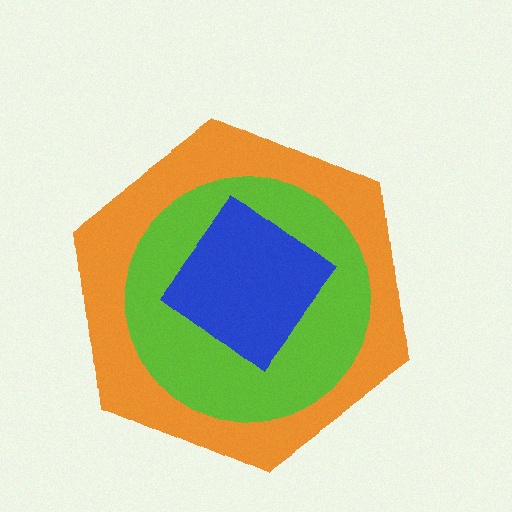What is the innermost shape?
The blue diamond.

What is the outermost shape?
The orange hexagon.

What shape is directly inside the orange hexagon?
The lime circle.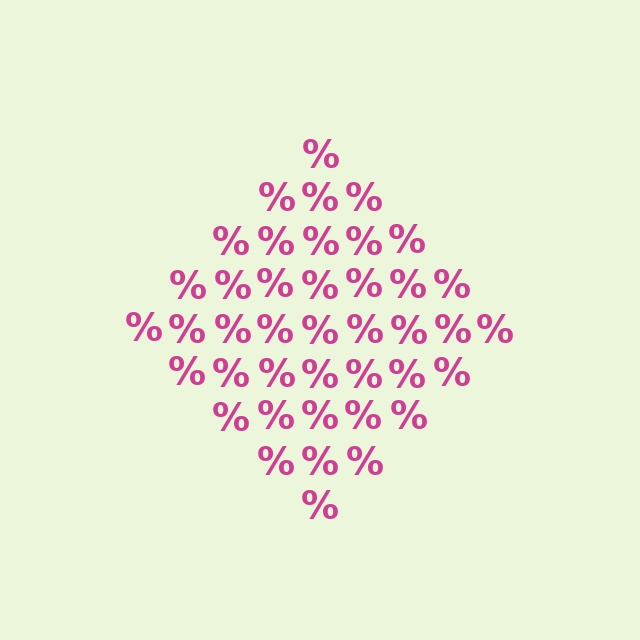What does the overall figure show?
The overall figure shows a diamond.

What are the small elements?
The small elements are percent signs.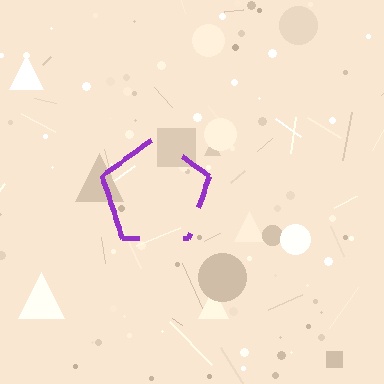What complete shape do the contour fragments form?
The contour fragments form a pentagon.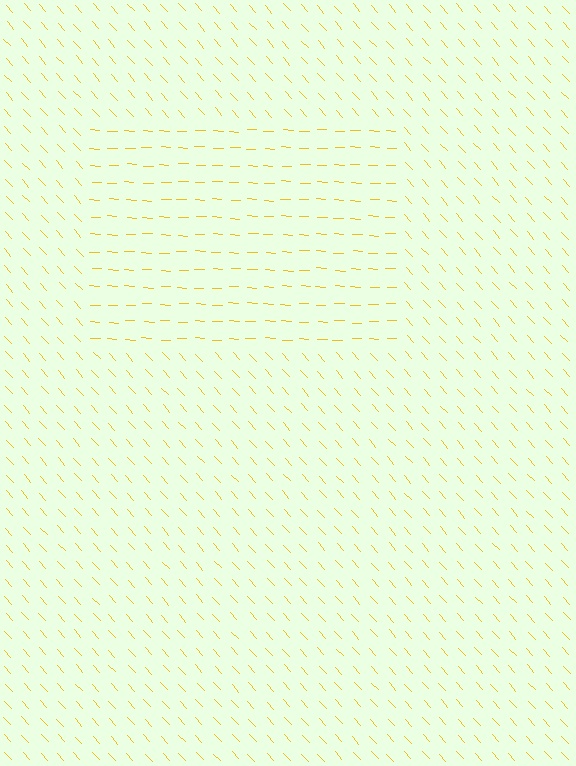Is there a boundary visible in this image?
Yes, there is a texture boundary formed by a change in line orientation.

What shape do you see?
I see a rectangle.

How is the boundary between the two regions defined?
The boundary is defined purely by a change in line orientation (approximately 45 degrees difference). All lines are the same color and thickness.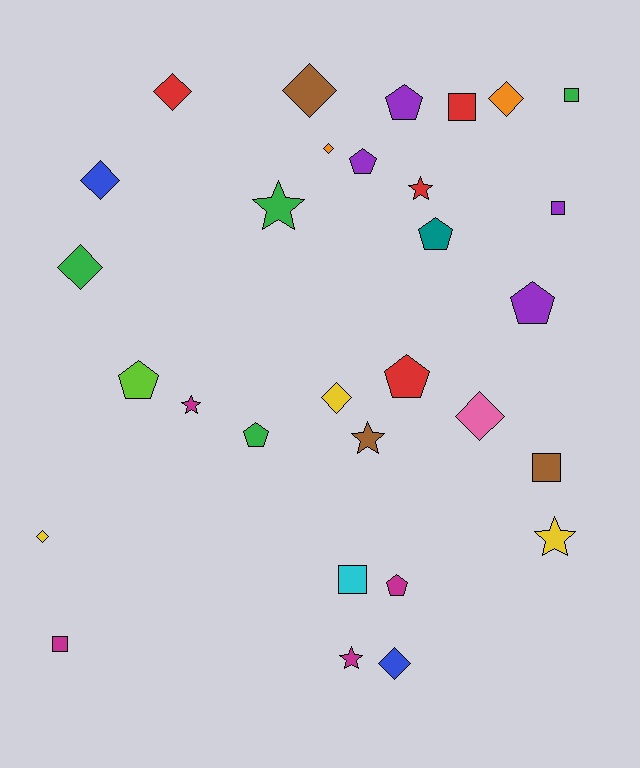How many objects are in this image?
There are 30 objects.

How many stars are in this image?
There are 6 stars.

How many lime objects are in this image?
There is 1 lime object.